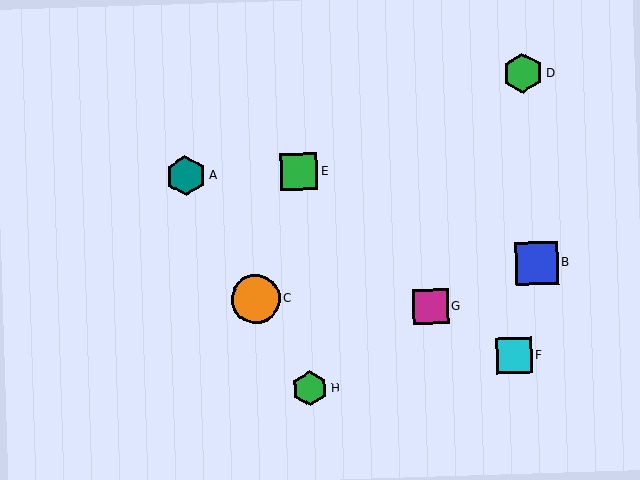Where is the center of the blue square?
The center of the blue square is at (537, 263).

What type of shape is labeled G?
Shape G is a magenta square.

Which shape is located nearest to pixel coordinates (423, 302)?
The magenta square (labeled G) at (431, 307) is nearest to that location.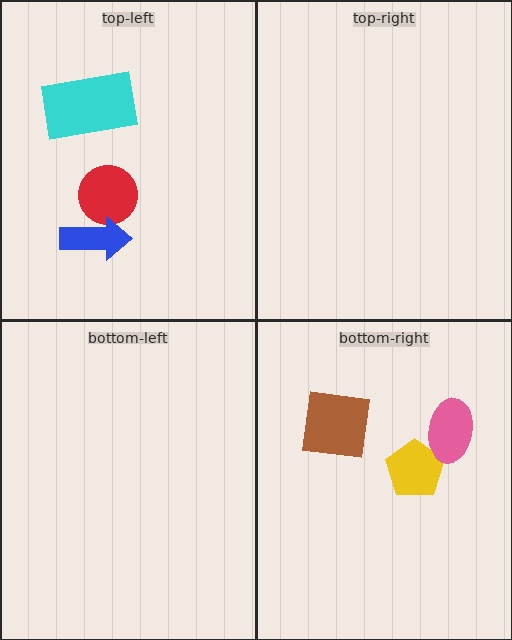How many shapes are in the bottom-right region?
3.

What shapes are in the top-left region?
The red circle, the cyan rectangle, the blue arrow.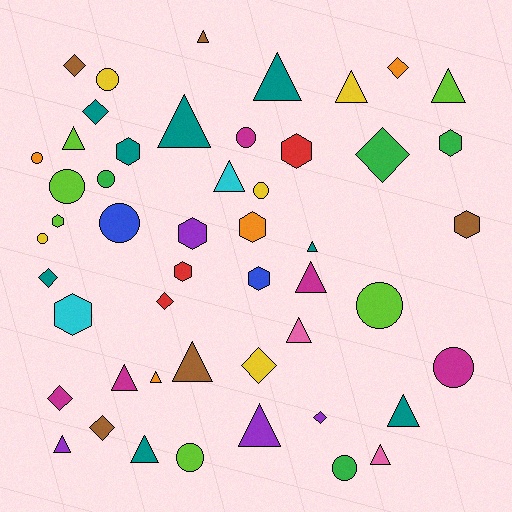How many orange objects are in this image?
There are 4 orange objects.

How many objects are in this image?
There are 50 objects.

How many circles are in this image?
There are 12 circles.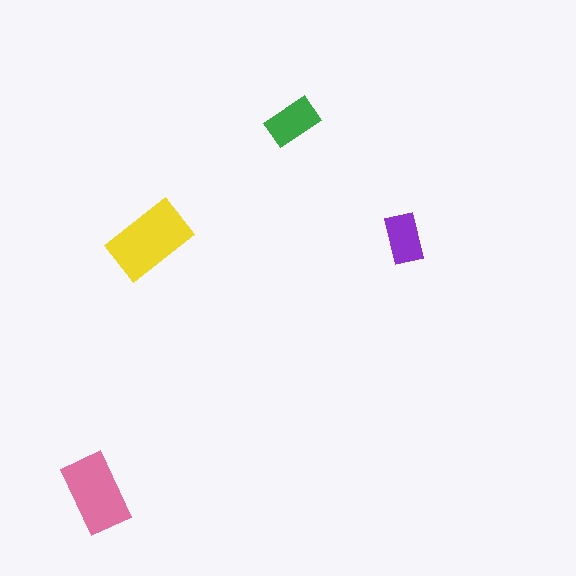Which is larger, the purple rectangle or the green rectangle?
The green one.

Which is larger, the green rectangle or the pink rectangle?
The pink one.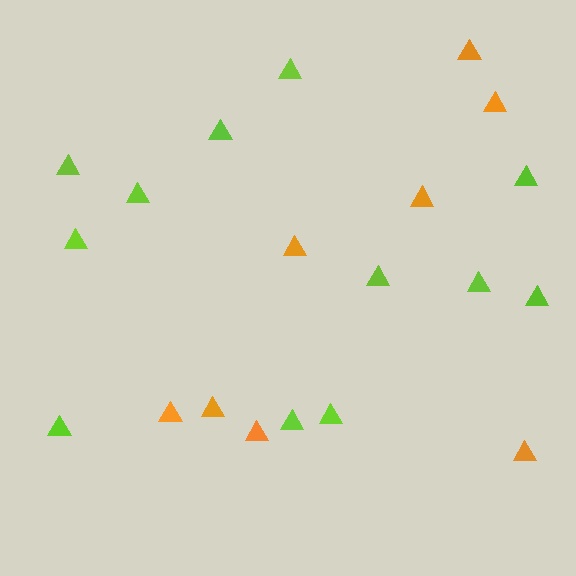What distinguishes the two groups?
There are 2 groups: one group of lime triangles (12) and one group of orange triangles (8).